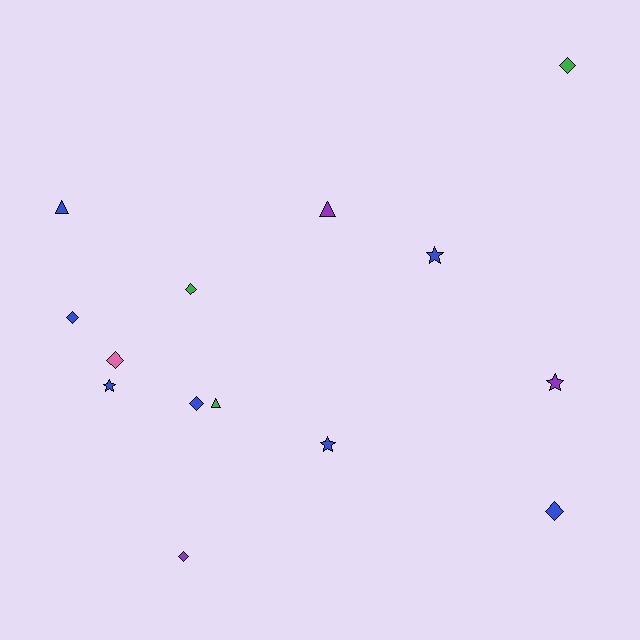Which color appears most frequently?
Blue, with 7 objects.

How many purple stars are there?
There is 1 purple star.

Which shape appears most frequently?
Diamond, with 7 objects.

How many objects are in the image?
There are 14 objects.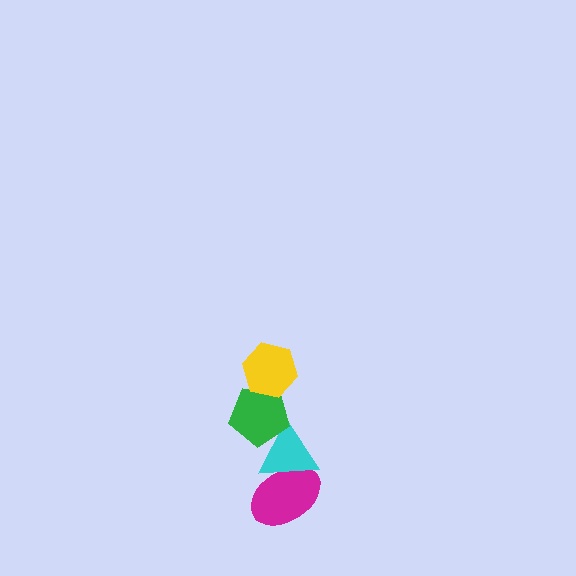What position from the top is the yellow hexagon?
The yellow hexagon is 1st from the top.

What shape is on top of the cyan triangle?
The green pentagon is on top of the cyan triangle.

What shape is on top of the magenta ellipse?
The cyan triangle is on top of the magenta ellipse.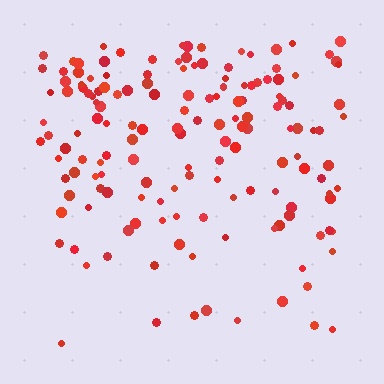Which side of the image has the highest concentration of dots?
The top.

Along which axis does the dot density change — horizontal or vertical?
Vertical.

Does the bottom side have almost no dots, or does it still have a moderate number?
Still a moderate number, just noticeably fewer than the top.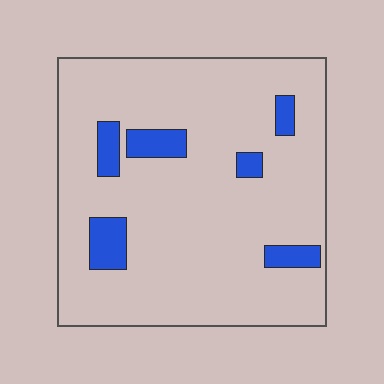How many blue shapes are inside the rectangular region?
6.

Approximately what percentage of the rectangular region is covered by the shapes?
Approximately 10%.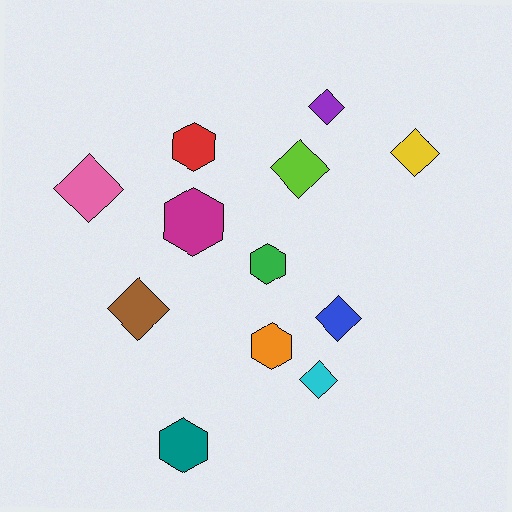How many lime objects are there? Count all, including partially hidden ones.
There is 1 lime object.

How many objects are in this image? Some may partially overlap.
There are 12 objects.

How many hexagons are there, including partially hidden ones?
There are 5 hexagons.